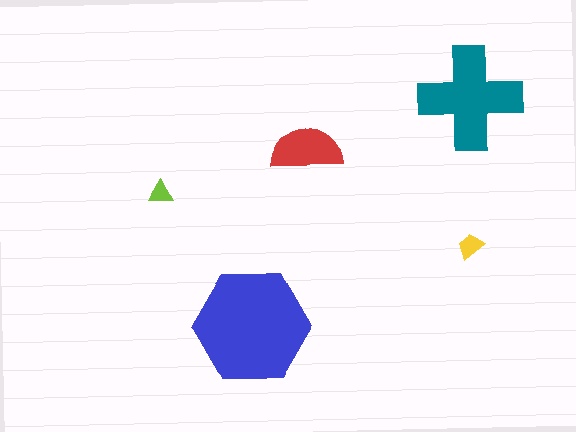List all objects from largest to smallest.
The blue hexagon, the teal cross, the red semicircle, the yellow trapezoid, the lime triangle.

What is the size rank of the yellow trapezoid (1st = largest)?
4th.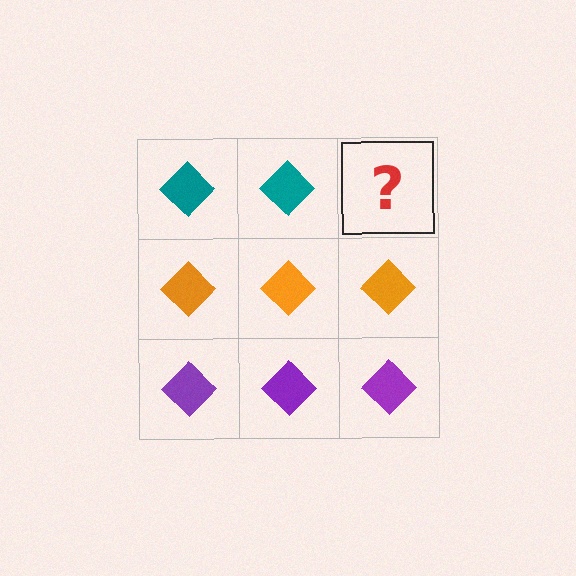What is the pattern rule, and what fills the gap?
The rule is that each row has a consistent color. The gap should be filled with a teal diamond.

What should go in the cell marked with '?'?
The missing cell should contain a teal diamond.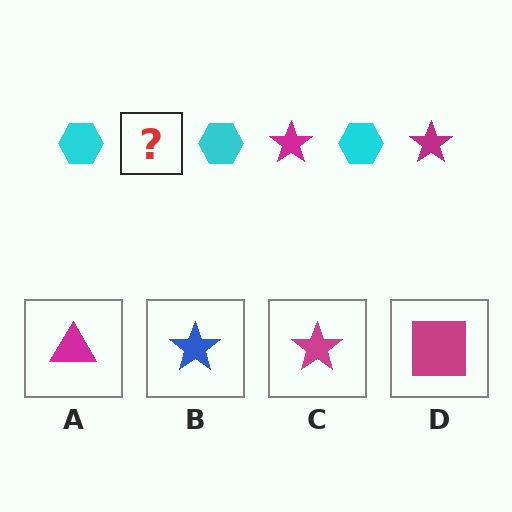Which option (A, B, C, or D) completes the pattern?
C.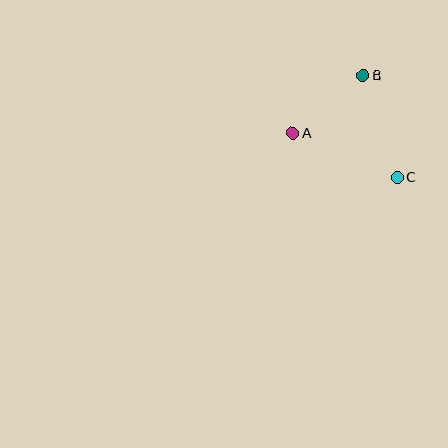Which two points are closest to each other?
Points A and B are closest to each other.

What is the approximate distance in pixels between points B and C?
The distance between B and C is approximately 108 pixels.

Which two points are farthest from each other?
Points A and C are farthest from each other.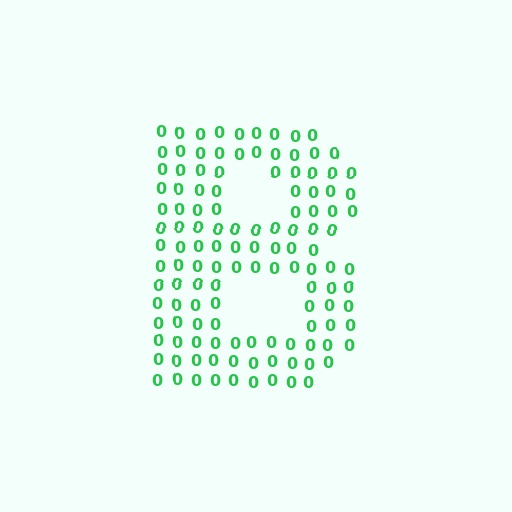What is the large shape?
The large shape is the letter B.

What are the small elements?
The small elements are digit 0's.